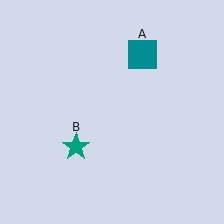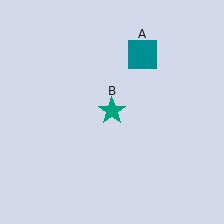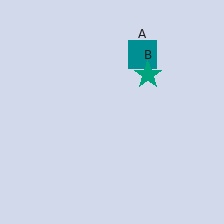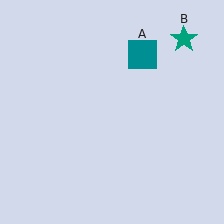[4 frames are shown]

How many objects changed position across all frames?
1 object changed position: teal star (object B).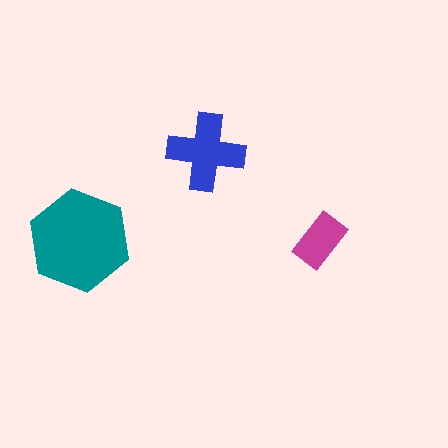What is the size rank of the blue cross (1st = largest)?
2nd.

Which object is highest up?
The blue cross is topmost.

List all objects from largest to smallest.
The teal hexagon, the blue cross, the magenta rectangle.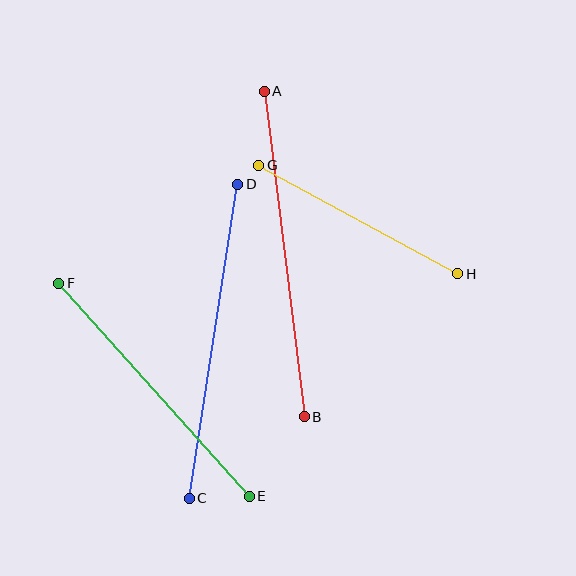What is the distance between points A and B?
The distance is approximately 328 pixels.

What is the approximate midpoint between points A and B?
The midpoint is at approximately (284, 254) pixels.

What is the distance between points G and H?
The distance is approximately 227 pixels.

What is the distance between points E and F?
The distance is approximately 286 pixels.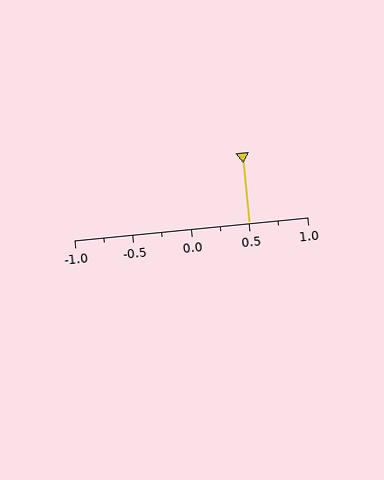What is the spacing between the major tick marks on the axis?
The major ticks are spaced 0.5 apart.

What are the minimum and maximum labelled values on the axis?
The axis runs from -1.0 to 1.0.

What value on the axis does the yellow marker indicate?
The marker indicates approximately 0.5.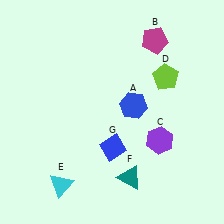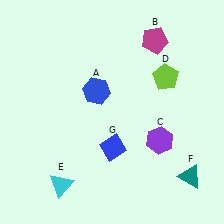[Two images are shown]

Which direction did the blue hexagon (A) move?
The blue hexagon (A) moved left.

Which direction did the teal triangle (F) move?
The teal triangle (F) moved right.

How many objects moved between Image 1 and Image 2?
2 objects moved between the two images.